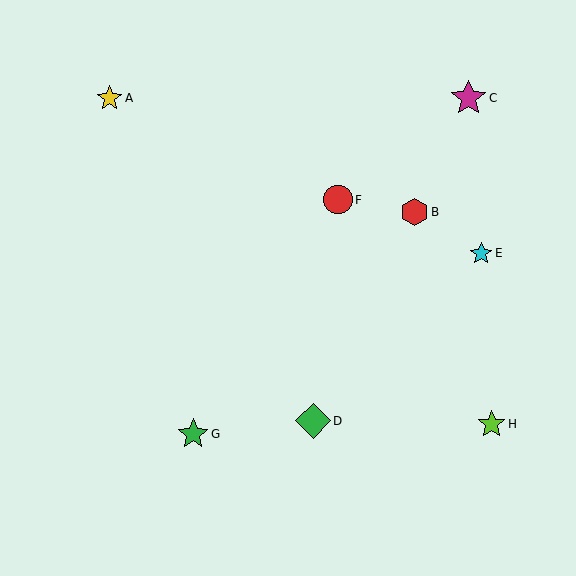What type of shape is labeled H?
Shape H is a lime star.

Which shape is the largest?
The magenta star (labeled C) is the largest.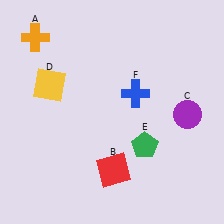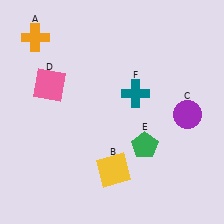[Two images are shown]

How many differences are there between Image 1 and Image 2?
There are 3 differences between the two images.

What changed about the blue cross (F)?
In Image 1, F is blue. In Image 2, it changed to teal.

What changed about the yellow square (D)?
In Image 1, D is yellow. In Image 2, it changed to pink.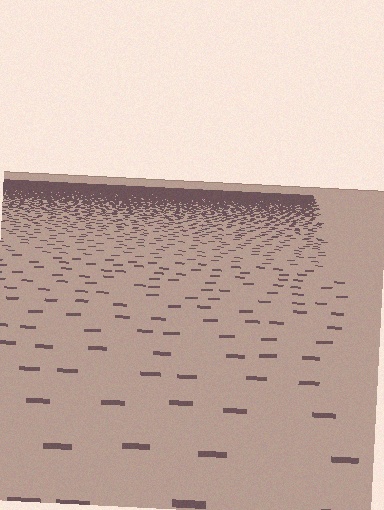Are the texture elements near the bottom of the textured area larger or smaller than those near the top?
Larger. Near the bottom, elements are closer to the viewer and appear at a bigger on-screen size.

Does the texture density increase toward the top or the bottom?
Density increases toward the top.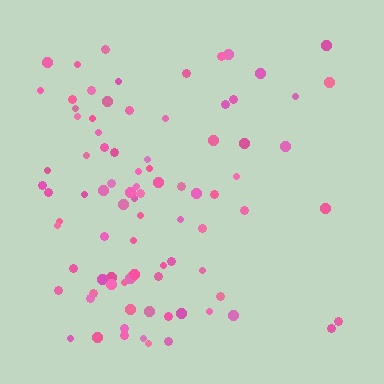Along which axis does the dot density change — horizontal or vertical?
Horizontal.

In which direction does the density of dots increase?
From right to left, with the left side densest.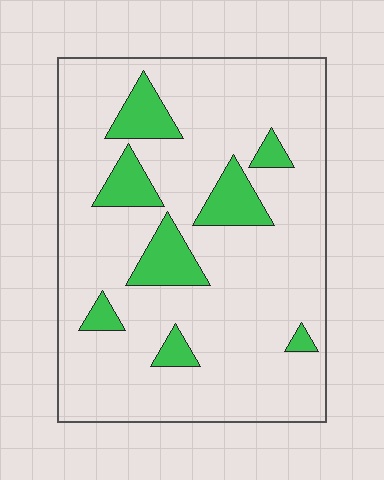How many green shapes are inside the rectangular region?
8.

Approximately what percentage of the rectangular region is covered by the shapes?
Approximately 15%.